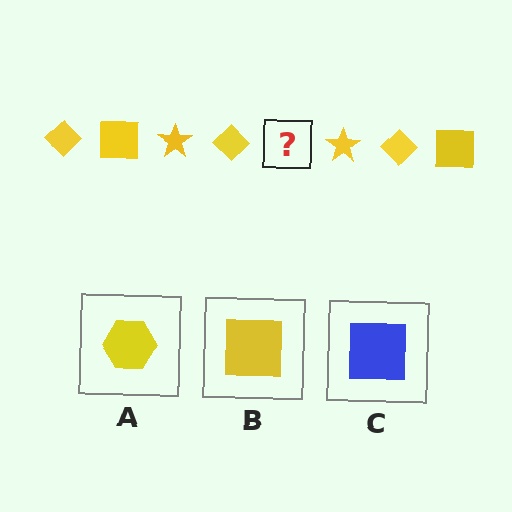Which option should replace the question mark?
Option B.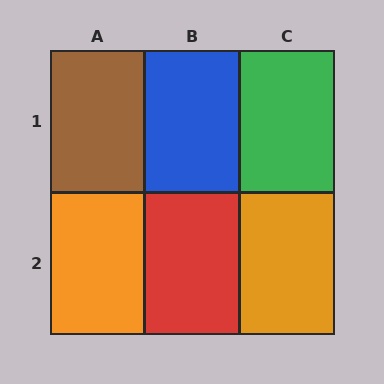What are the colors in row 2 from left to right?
Orange, red, orange.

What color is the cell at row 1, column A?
Brown.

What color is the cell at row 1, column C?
Green.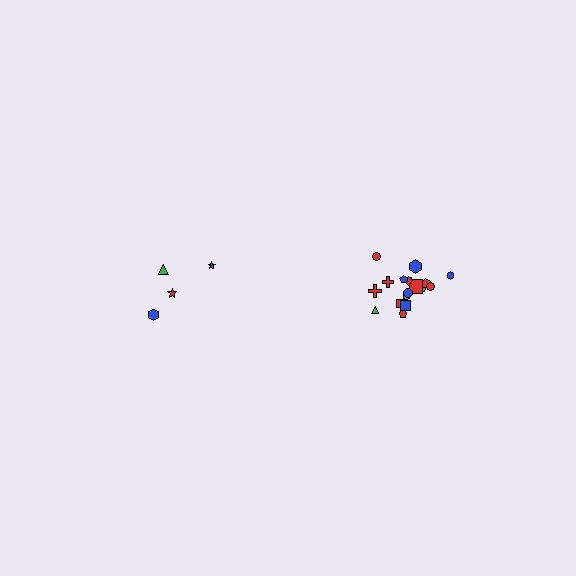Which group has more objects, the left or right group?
The right group.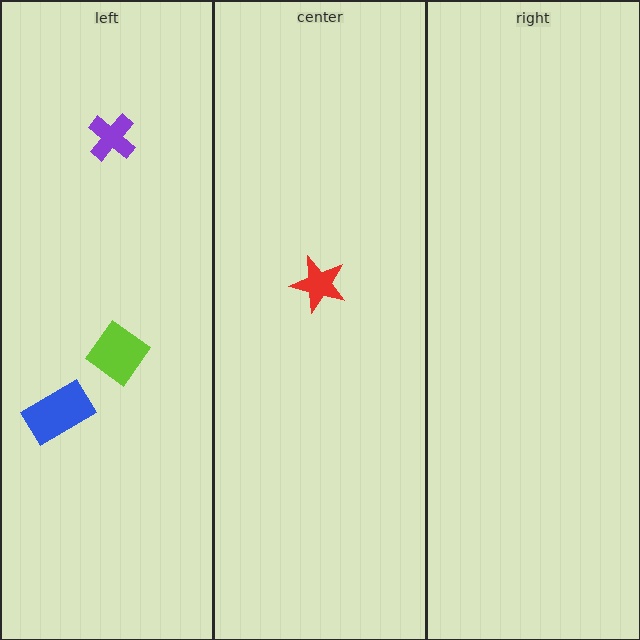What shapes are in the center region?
The red star.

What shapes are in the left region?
The purple cross, the lime diamond, the blue rectangle.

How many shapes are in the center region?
1.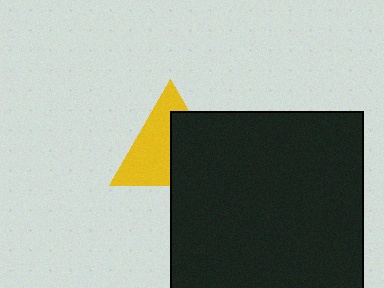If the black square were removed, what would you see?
You would see the complete yellow triangle.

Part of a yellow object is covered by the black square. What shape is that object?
It is a triangle.